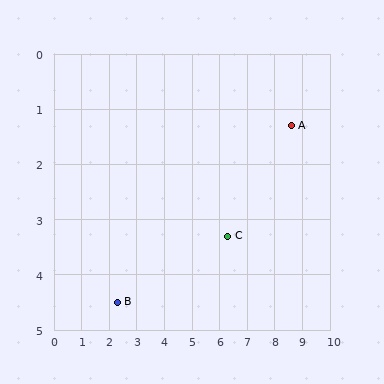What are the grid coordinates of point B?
Point B is at approximately (2.3, 4.5).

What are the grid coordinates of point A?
Point A is at approximately (8.6, 1.3).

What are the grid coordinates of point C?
Point C is at approximately (6.3, 3.3).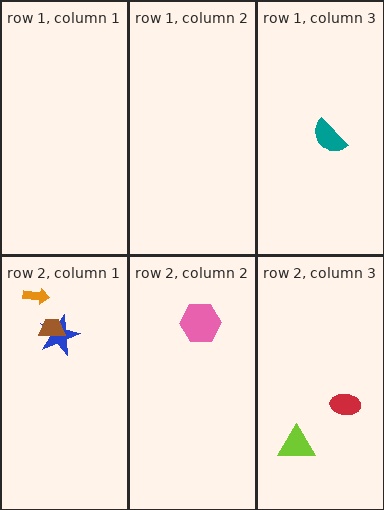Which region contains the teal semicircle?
The row 1, column 3 region.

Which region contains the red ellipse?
The row 2, column 3 region.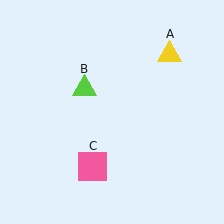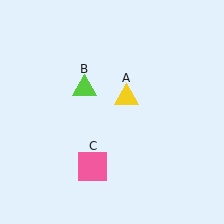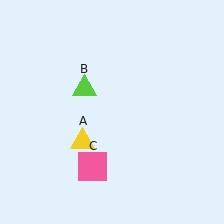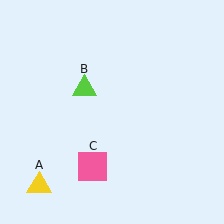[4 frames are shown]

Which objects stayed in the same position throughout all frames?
Lime triangle (object B) and pink square (object C) remained stationary.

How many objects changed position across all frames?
1 object changed position: yellow triangle (object A).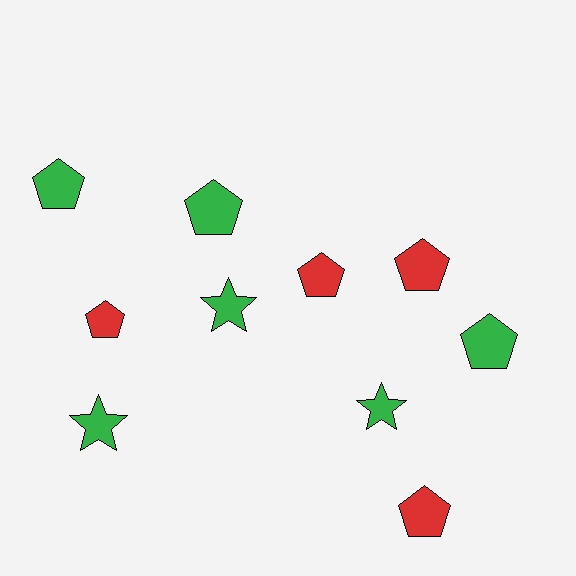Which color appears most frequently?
Green, with 6 objects.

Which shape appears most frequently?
Pentagon, with 7 objects.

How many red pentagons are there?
There are 4 red pentagons.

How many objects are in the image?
There are 10 objects.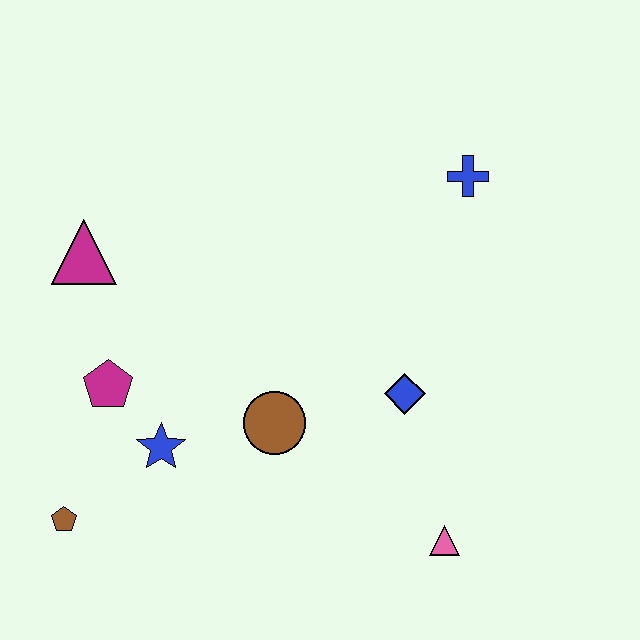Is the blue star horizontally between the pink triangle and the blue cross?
No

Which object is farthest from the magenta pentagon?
The blue cross is farthest from the magenta pentagon.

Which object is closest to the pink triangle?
The blue diamond is closest to the pink triangle.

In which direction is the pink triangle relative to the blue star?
The pink triangle is to the right of the blue star.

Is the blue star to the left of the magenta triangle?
No